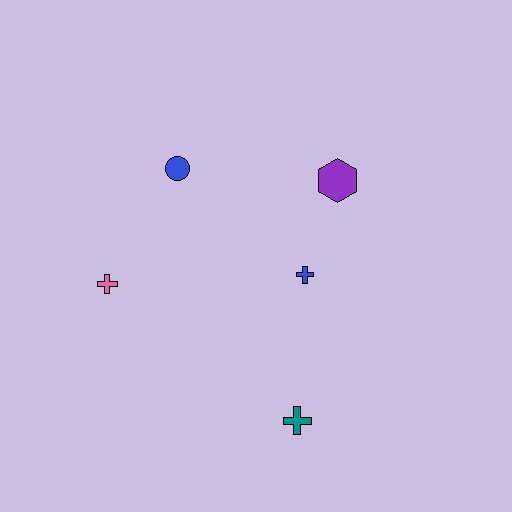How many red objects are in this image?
There are no red objects.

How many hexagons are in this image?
There is 1 hexagon.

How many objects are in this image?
There are 5 objects.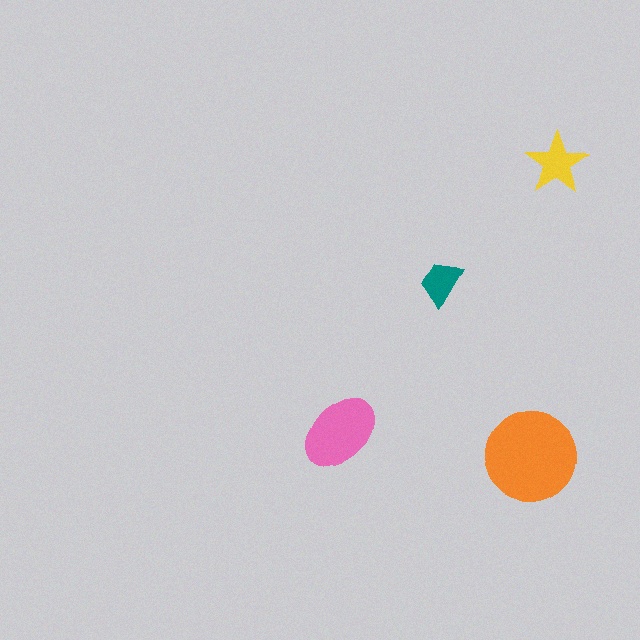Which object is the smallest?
The teal trapezoid.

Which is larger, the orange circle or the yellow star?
The orange circle.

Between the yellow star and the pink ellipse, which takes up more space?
The pink ellipse.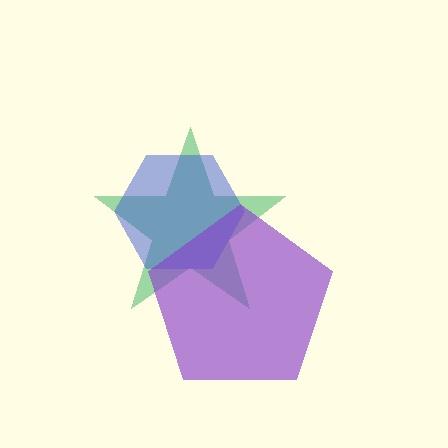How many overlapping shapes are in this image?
There are 3 overlapping shapes in the image.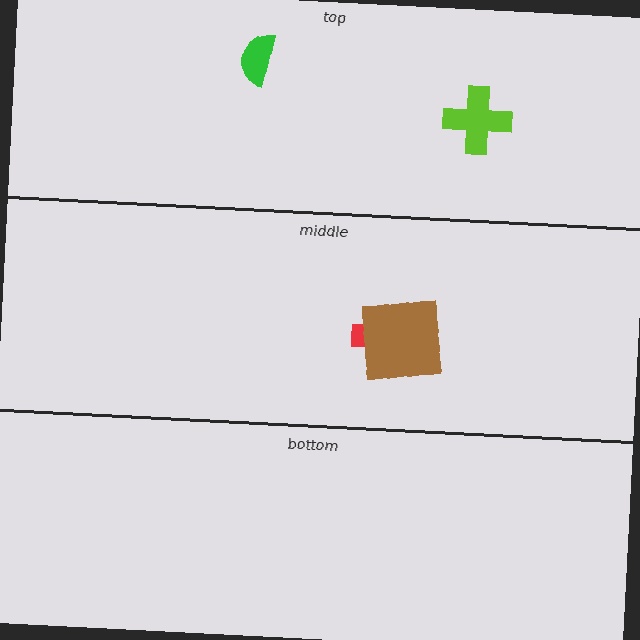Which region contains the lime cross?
The top region.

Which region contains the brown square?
The middle region.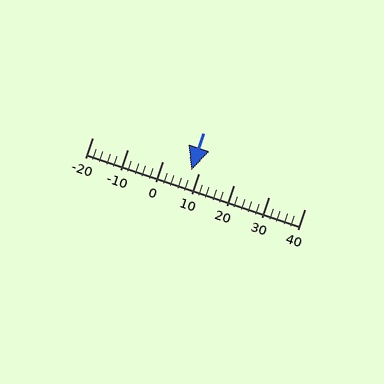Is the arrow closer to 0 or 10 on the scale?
The arrow is closer to 10.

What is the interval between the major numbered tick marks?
The major tick marks are spaced 10 units apart.